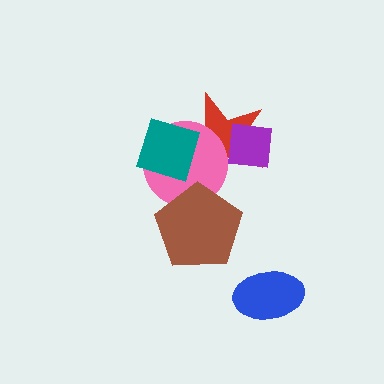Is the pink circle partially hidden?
Yes, it is partially covered by another shape.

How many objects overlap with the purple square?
1 object overlaps with the purple square.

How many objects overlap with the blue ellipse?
0 objects overlap with the blue ellipse.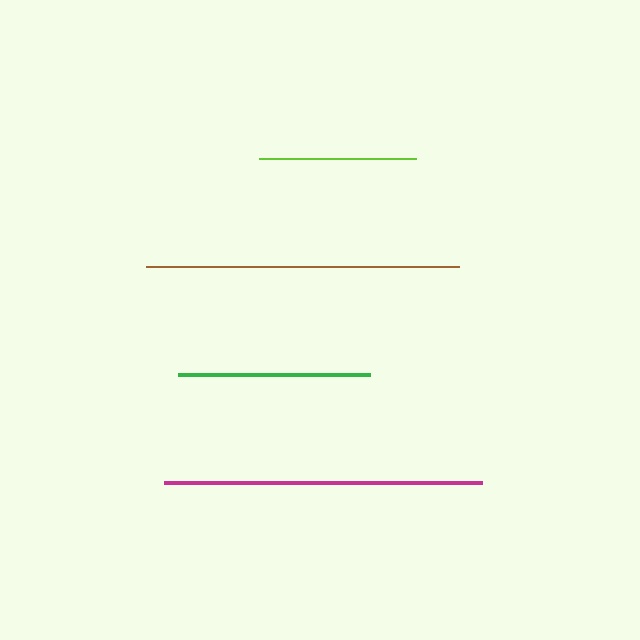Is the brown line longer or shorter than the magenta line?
The magenta line is longer than the brown line.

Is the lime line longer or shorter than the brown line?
The brown line is longer than the lime line.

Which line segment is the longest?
The magenta line is the longest at approximately 318 pixels.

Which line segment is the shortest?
The lime line is the shortest at approximately 157 pixels.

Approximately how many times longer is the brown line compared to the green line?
The brown line is approximately 1.6 times the length of the green line.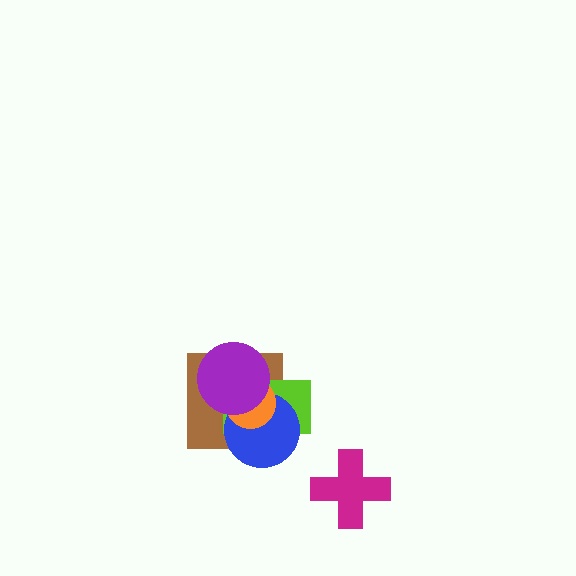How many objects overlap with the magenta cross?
0 objects overlap with the magenta cross.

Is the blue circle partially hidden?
Yes, it is partially covered by another shape.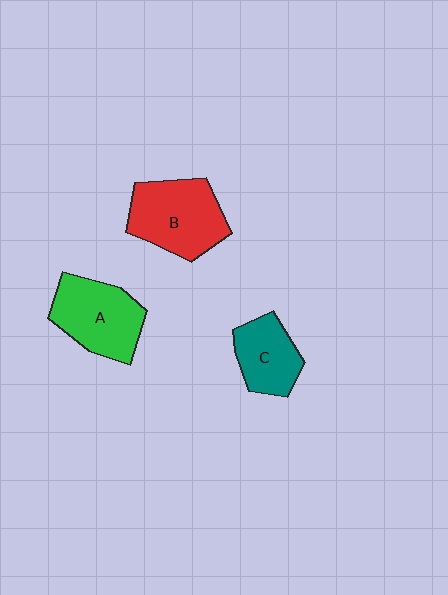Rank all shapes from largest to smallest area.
From largest to smallest: B (red), A (green), C (teal).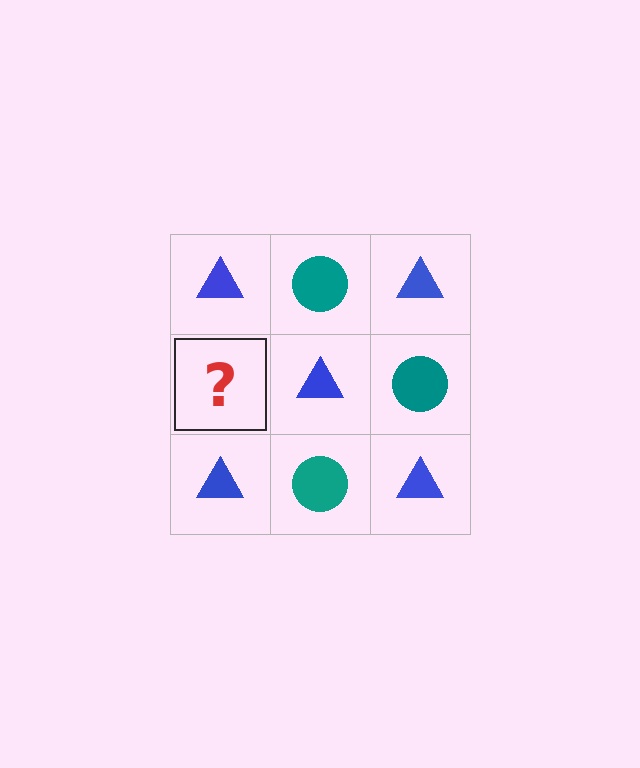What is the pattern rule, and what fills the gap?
The rule is that it alternates blue triangle and teal circle in a checkerboard pattern. The gap should be filled with a teal circle.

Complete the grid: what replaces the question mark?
The question mark should be replaced with a teal circle.